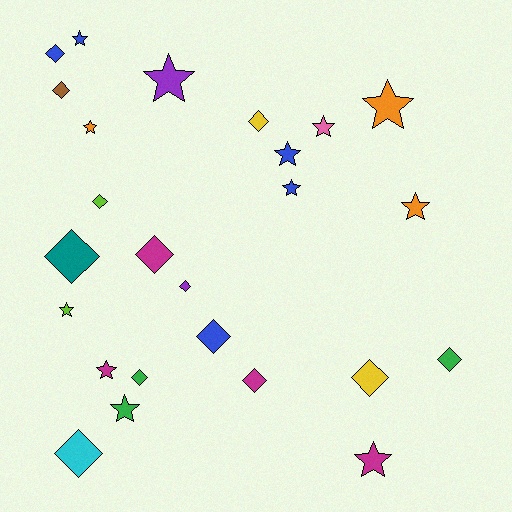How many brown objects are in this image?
There is 1 brown object.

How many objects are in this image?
There are 25 objects.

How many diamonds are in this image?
There are 13 diamonds.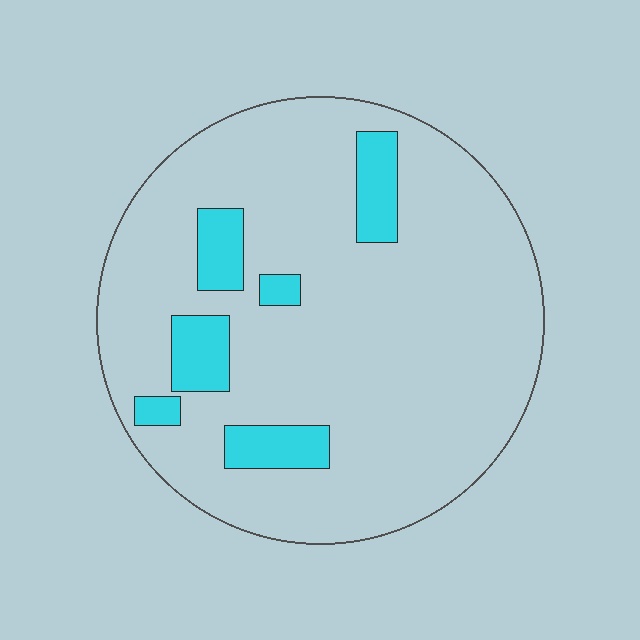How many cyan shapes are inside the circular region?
6.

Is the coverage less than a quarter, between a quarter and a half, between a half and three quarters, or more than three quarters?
Less than a quarter.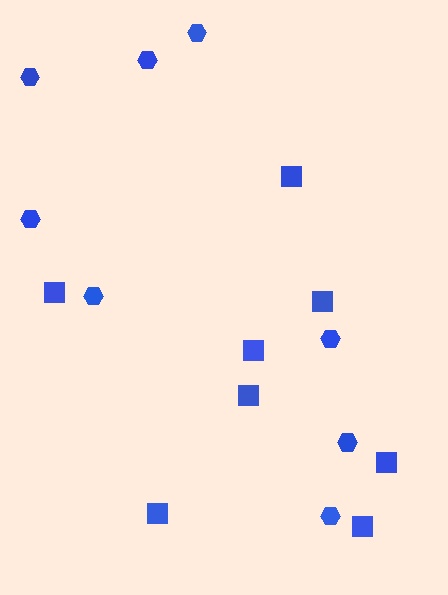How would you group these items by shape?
There are 2 groups: one group of hexagons (8) and one group of squares (8).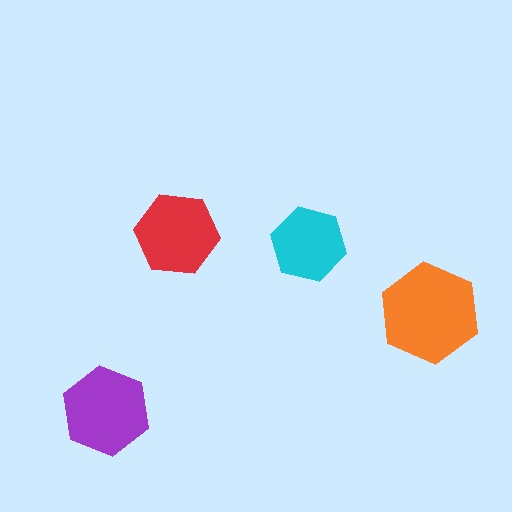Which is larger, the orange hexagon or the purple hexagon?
The orange one.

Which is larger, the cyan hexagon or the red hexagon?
The red one.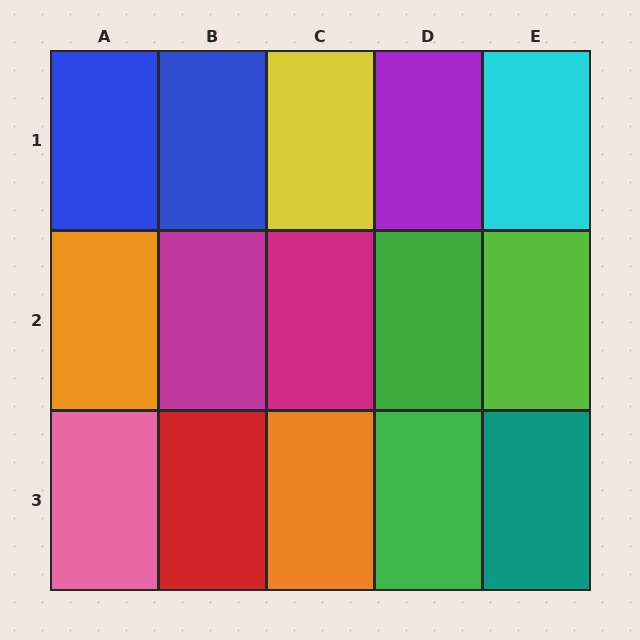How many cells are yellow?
1 cell is yellow.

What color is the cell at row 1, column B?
Blue.